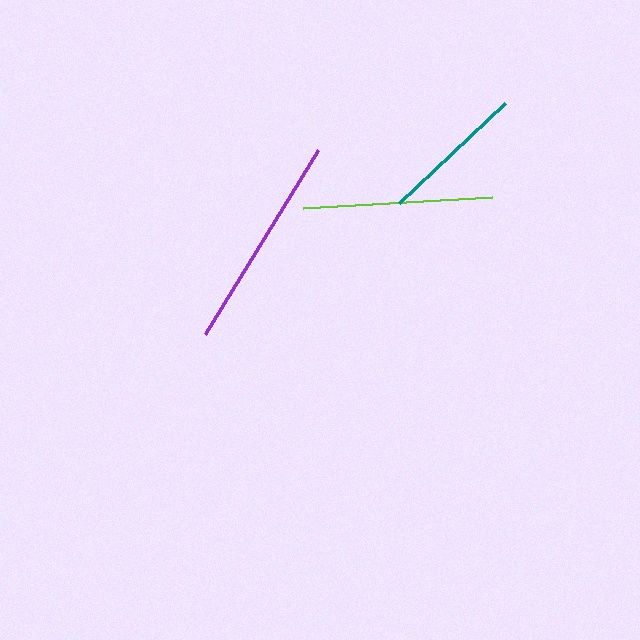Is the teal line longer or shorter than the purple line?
The purple line is longer than the teal line.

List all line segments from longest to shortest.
From longest to shortest: purple, lime, teal.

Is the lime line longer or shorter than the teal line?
The lime line is longer than the teal line.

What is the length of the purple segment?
The purple segment is approximately 216 pixels long.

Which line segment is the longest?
The purple line is the longest at approximately 216 pixels.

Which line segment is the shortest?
The teal line is the shortest at approximately 146 pixels.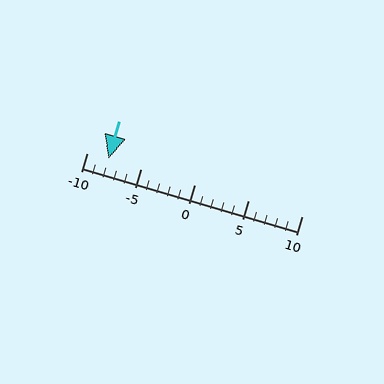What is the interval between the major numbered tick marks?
The major tick marks are spaced 5 units apart.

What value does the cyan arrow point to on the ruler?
The cyan arrow points to approximately -8.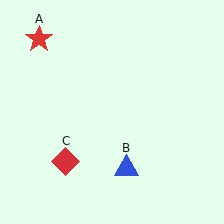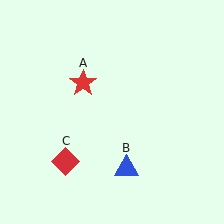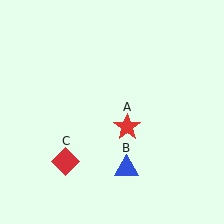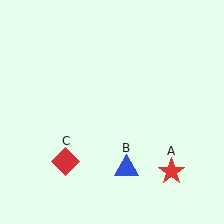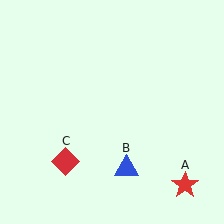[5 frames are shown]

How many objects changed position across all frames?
1 object changed position: red star (object A).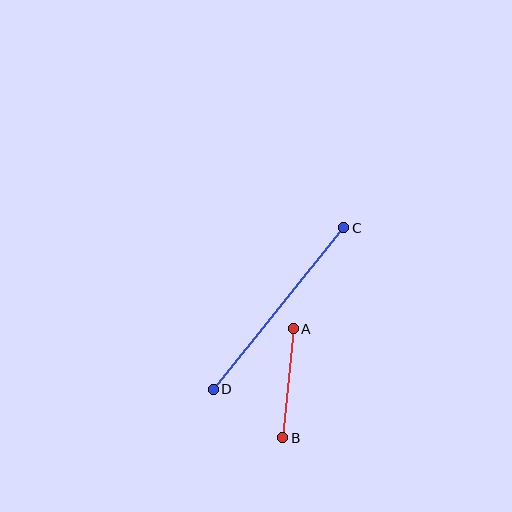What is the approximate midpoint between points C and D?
The midpoint is at approximately (278, 309) pixels.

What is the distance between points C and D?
The distance is approximately 208 pixels.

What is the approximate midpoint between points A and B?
The midpoint is at approximately (288, 383) pixels.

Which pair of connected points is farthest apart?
Points C and D are farthest apart.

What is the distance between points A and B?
The distance is approximately 110 pixels.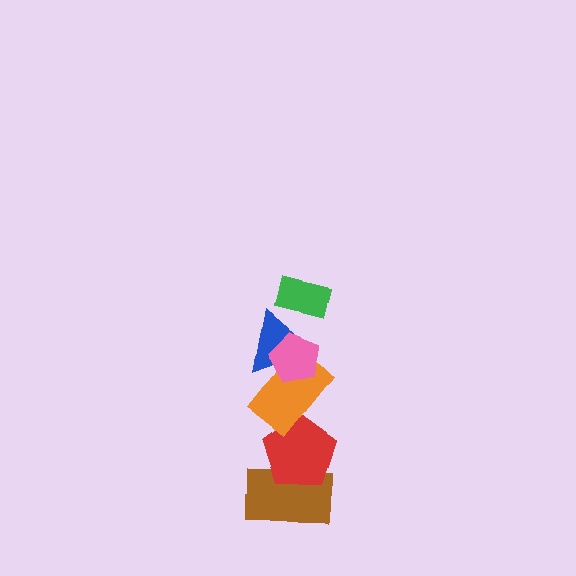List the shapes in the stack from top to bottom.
From top to bottom: the green rectangle, the pink pentagon, the blue triangle, the orange rectangle, the red pentagon, the brown rectangle.